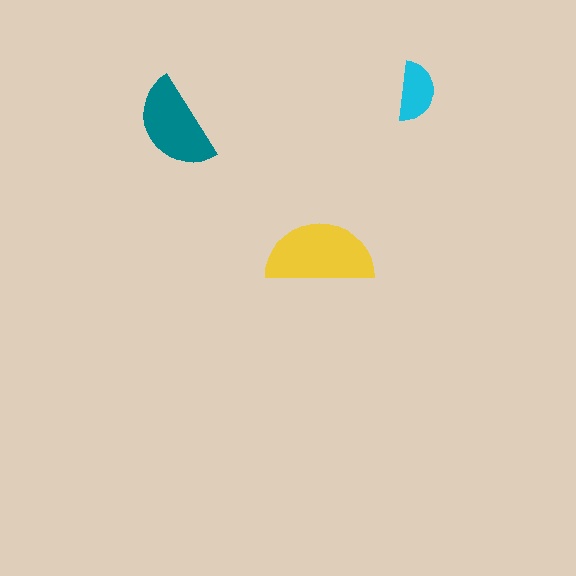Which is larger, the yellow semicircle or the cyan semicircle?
The yellow one.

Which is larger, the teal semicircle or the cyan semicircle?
The teal one.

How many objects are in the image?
There are 3 objects in the image.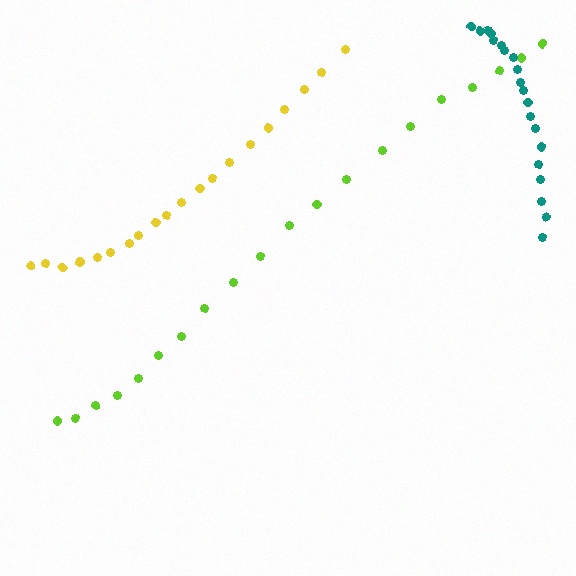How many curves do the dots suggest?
There are 3 distinct paths.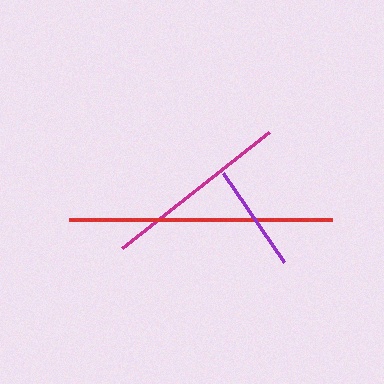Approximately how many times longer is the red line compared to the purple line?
The red line is approximately 2.4 times the length of the purple line.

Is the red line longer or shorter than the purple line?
The red line is longer than the purple line.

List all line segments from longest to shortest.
From longest to shortest: red, magenta, purple.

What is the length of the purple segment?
The purple segment is approximately 109 pixels long.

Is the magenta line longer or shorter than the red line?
The red line is longer than the magenta line.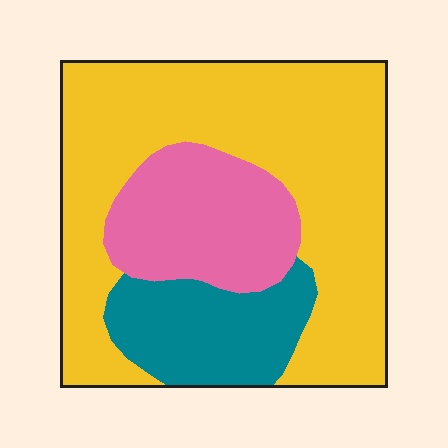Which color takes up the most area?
Yellow, at roughly 60%.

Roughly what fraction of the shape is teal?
Teal covers around 20% of the shape.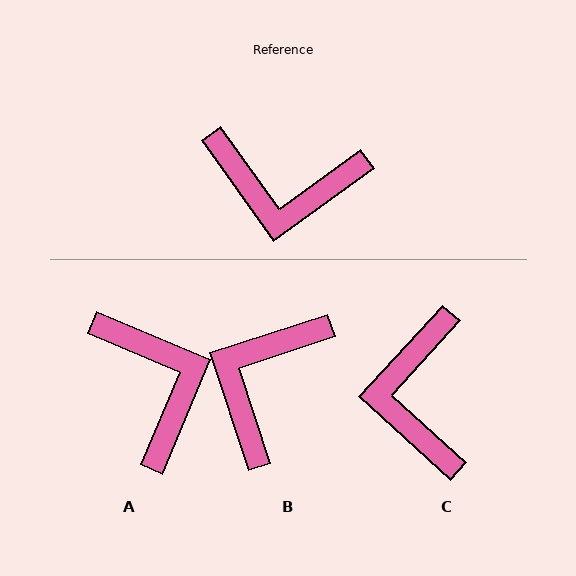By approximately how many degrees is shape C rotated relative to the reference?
Approximately 78 degrees clockwise.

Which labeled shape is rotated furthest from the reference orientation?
A, about 121 degrees away.